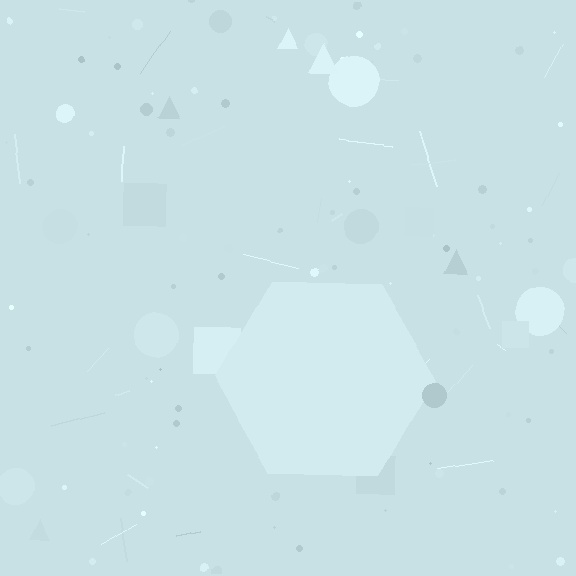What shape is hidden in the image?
A hexagon is hidden in the image.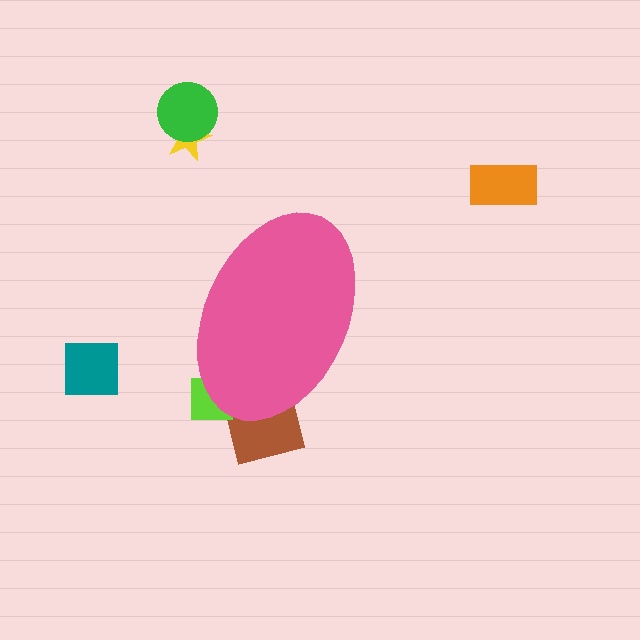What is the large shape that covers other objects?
A pink ellipse.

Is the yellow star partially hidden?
No, the yellow star is fully visible.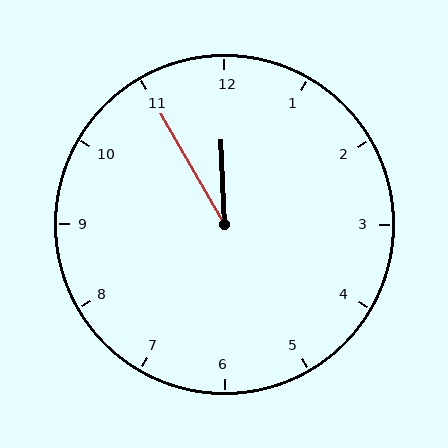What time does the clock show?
11:55.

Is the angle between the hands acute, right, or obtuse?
It is acute.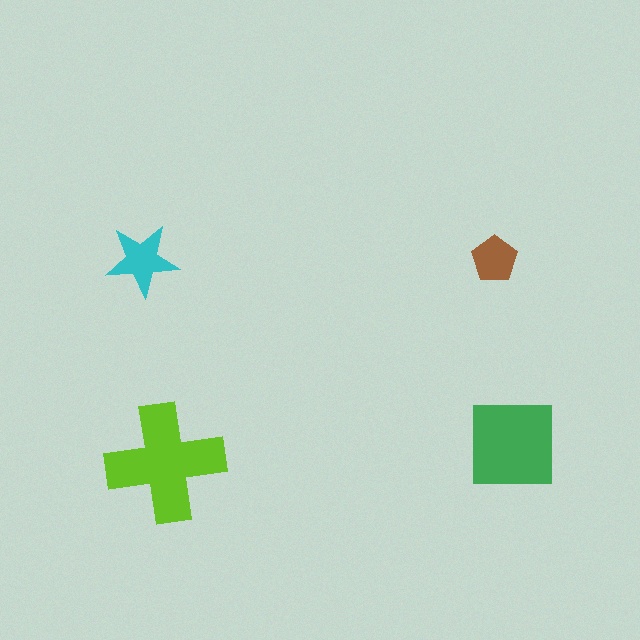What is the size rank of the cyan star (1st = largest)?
3rd.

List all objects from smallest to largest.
The brown pentagon, the cyan star, the green square, the lime cross.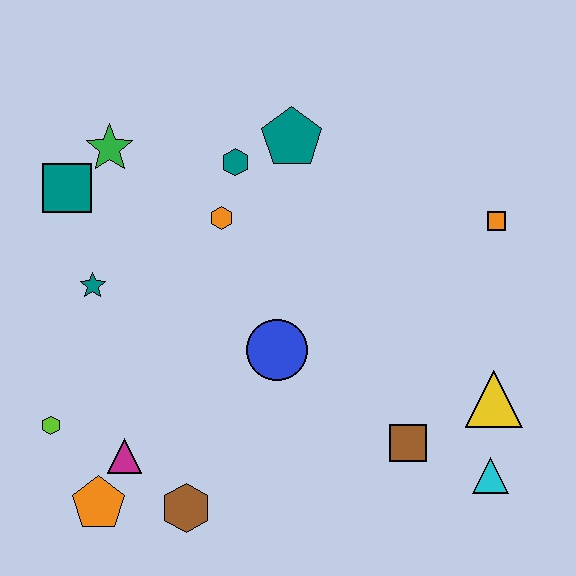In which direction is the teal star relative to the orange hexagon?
The teal star is to the left of the orange hexagon.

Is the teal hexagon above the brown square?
Yes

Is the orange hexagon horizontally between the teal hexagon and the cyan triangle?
No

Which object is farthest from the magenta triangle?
The orange square is farthest from the magenta triangle.